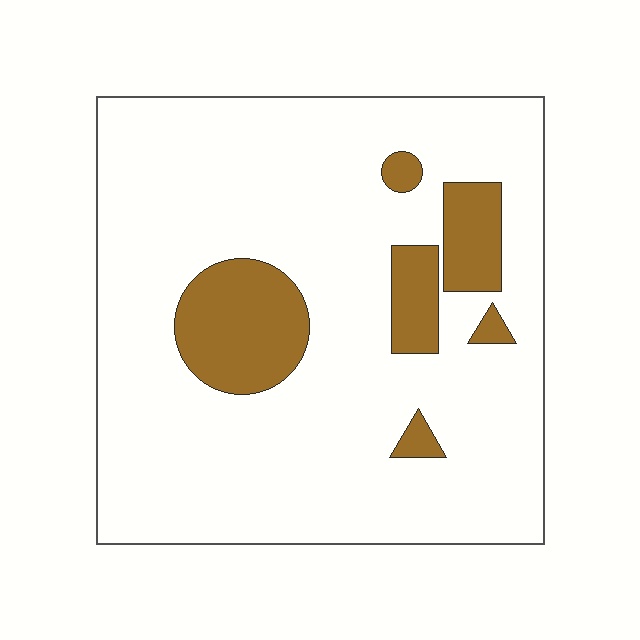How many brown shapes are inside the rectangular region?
6.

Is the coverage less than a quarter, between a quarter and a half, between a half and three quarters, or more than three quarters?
Less than a quarter.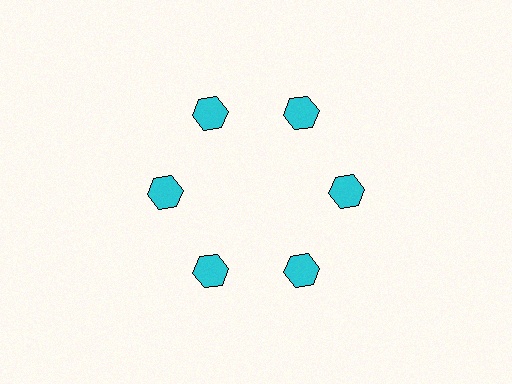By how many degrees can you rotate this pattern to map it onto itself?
The pattern maps onto itself every 60 degrees of rotation.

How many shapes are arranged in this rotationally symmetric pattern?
There are 6 shapes, arranged in 6 groups of 1.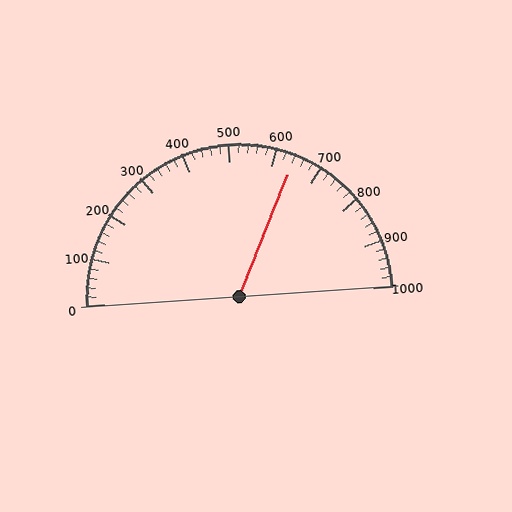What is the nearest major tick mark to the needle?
The nearest major tick mark is 600.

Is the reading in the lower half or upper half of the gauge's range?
The reading is in the upper half of the range (0 to 1000).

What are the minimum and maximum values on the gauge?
The gauge ranges from 0 to 1000.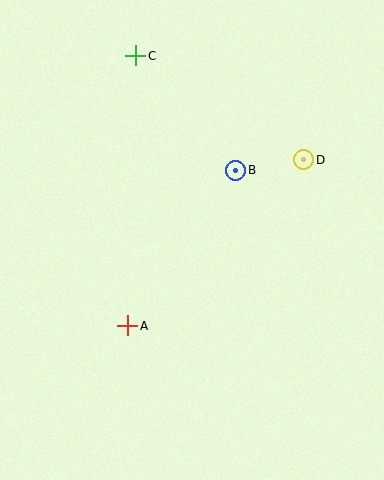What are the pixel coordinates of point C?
Point C is at (136, 56).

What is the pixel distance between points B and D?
The distance between B and D is 69 pixels.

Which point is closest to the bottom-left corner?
Point A is closest to the bottom-left corner.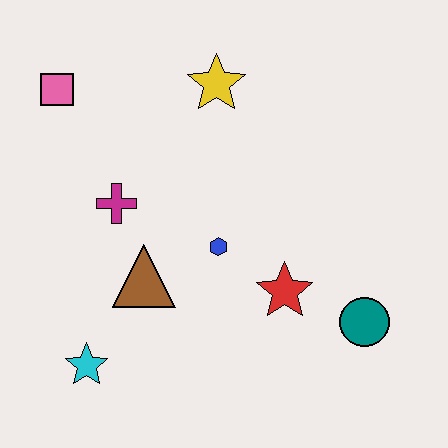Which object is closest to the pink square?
The magenta cross is closest to the pink square.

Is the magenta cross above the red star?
Yes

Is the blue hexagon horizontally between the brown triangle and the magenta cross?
No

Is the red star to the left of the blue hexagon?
No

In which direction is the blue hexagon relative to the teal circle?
The blue hexagon is to the left of the teal circle.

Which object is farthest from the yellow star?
The cyan star is farthest from the yellow star.